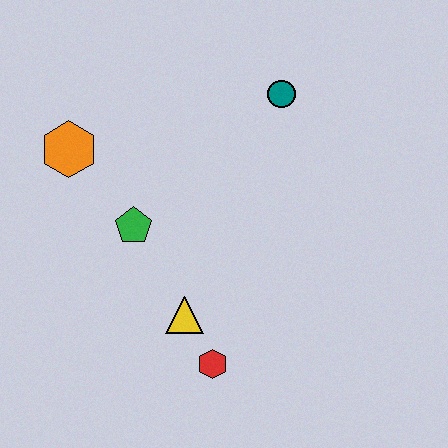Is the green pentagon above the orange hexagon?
No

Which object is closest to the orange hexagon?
The green pentagon is closest to the orange hexagon.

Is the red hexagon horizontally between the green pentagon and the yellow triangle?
No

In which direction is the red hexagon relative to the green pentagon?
The red hexagon is below the green pentagon.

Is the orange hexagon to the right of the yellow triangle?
No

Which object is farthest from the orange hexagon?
The red hexagon is farthest from the orange hexagon.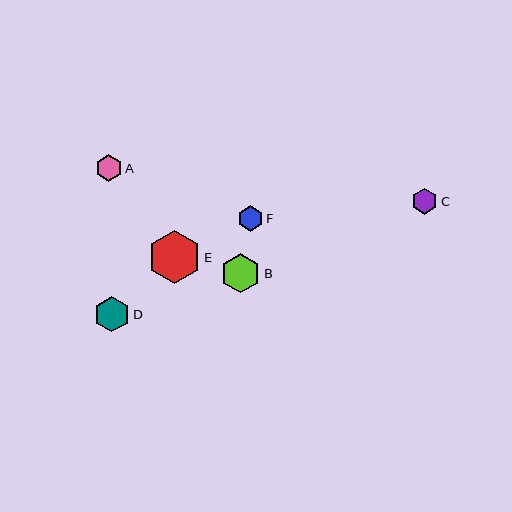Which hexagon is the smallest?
Hexagon F is the smallest with a size of approximately 25 pixels.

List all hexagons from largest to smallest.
From largest to smallest: E, B, D, A, C, F.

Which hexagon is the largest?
Hexagon E is the largest with a size of approximately 53 pixels.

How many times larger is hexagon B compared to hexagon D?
Hexagon B is approximately 1.1 times the size of hexagon D.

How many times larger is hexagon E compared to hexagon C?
Hexagon E is approximately 2.1 times the size of hexagon C.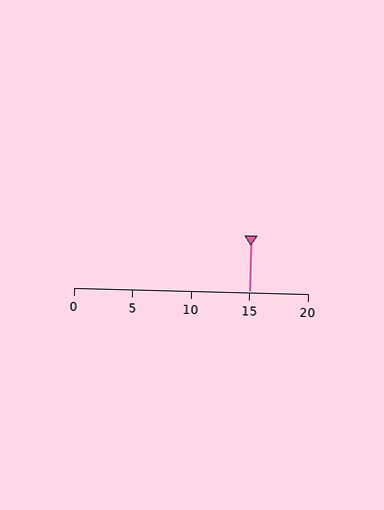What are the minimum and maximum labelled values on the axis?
The axis runs from 0 to 20.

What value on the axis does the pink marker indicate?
The marker indicates approximately 15.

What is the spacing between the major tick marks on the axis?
The major ticks are spaced 5 apart.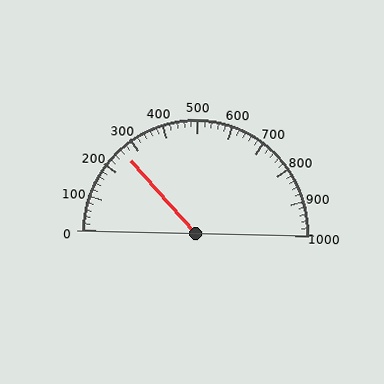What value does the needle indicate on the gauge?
The needle indicates approximately 260.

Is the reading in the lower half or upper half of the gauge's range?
The reading is in the lower half of the range (0 to 1000).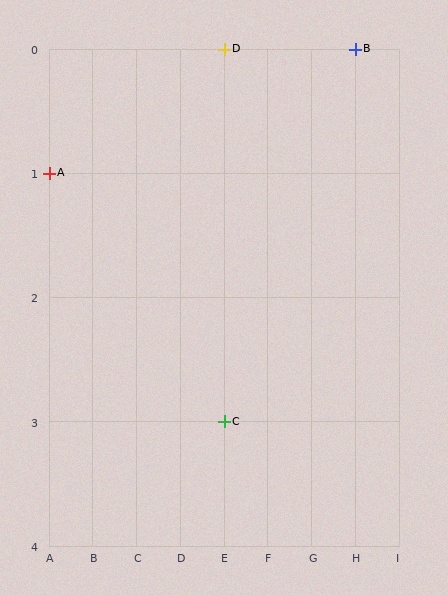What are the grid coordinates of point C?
Point C is at grid coordinates (E, 3).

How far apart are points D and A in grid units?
Points D and A are 4 columns and 1 row apart (about 4.1 grid units diagonally).